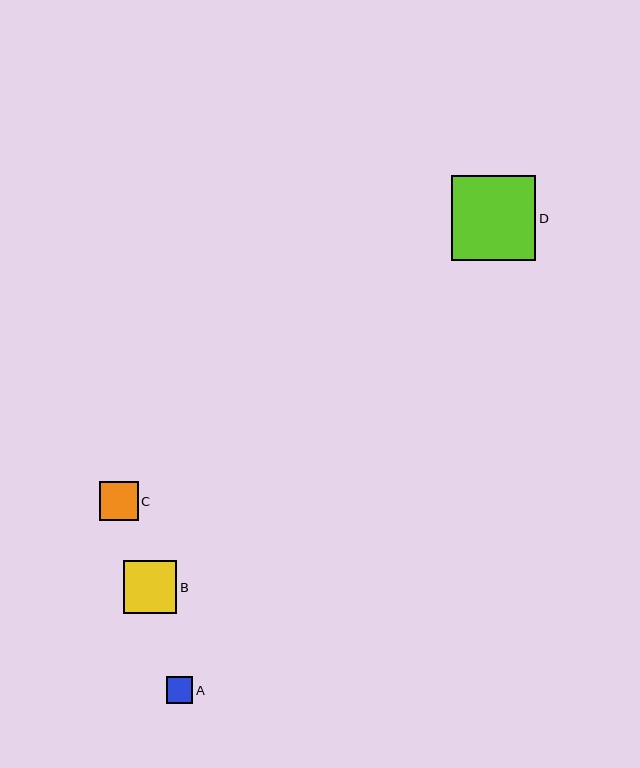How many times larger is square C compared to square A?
Square C is approximately 1.5 times the size of square A.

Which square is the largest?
Square D is the largest with a size of approximately 85 pixels.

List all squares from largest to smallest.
From largest to smallest: D, B, C, A.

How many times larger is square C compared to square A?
Square C is approximately 1.5 times the size of square A.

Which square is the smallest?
Square A is the smallest with a size of approximately 26 pixels.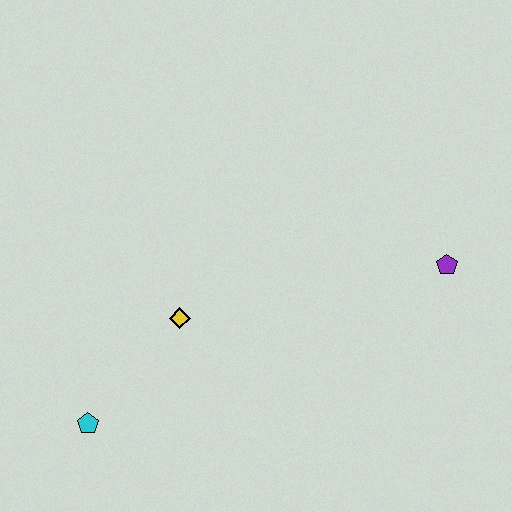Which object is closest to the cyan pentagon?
The yellow diamond is closest to the cyan pentagon.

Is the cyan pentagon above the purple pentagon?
No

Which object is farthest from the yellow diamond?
The purple pentagon is farthest from the yellow diamond.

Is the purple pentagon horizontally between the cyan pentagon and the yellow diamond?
No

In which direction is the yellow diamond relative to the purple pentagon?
The yellow diamond is to the left of the purple pentagon.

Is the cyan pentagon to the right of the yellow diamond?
No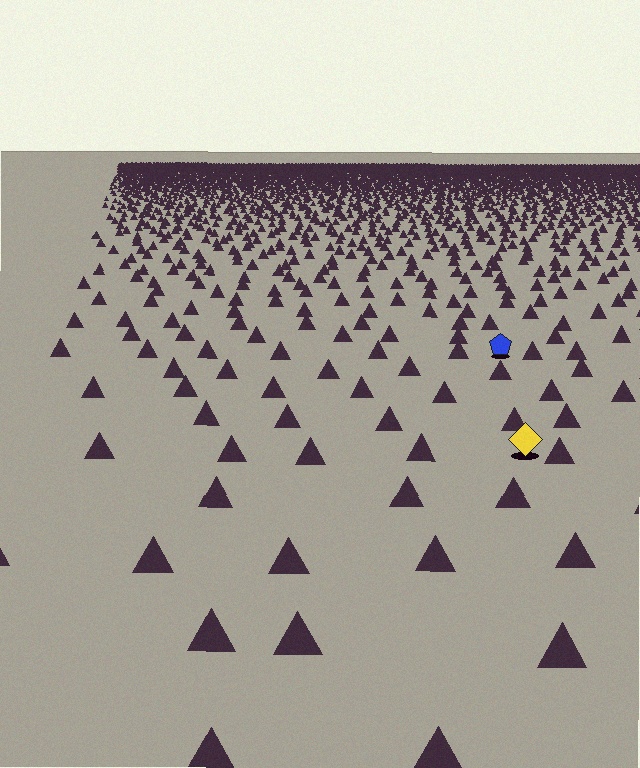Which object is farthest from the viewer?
The blue pentagon is farthest from the viewer. It appears smaller and the ground texture around it is denser.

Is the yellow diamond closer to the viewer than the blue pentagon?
Yes. The yellow diamond is closer — you can tell from the texture gradient: the ground texture is coarser near it.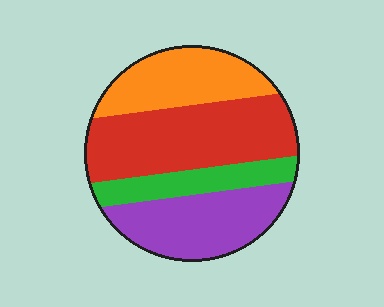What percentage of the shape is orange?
Orange takes up about one quarter (1/4) of the shape.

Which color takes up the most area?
Red, at roughly 35%.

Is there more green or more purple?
Purple.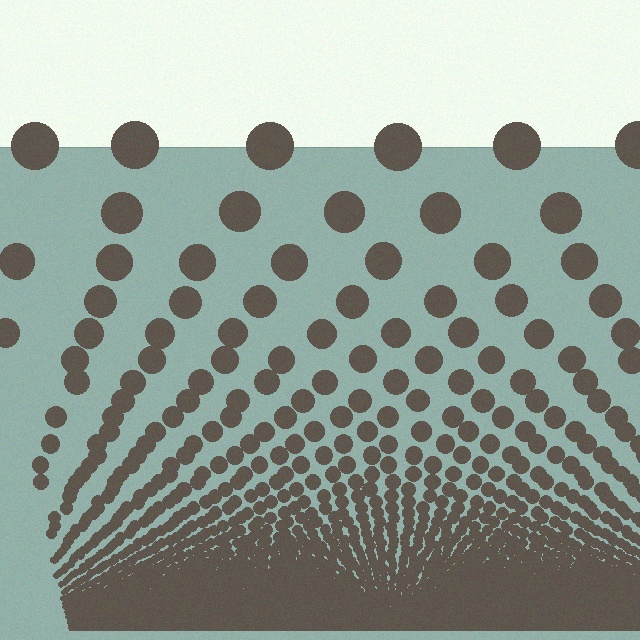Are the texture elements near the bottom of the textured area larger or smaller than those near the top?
Smaller. The gradient is inverted — elements near the bottom are smaller and denser.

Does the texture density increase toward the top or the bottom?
Density increases toward the bottom.